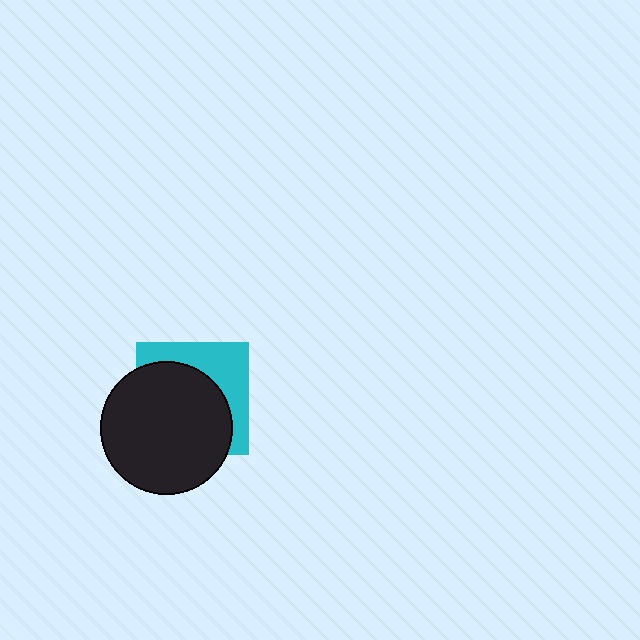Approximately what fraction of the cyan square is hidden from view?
Roughly 63% of the cyan square is hidden behind the black circle.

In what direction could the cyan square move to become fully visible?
The cyan square could move toward the upper-right. That would shift it out from behind the black circle entirely.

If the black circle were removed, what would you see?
You would see the complete cyan square.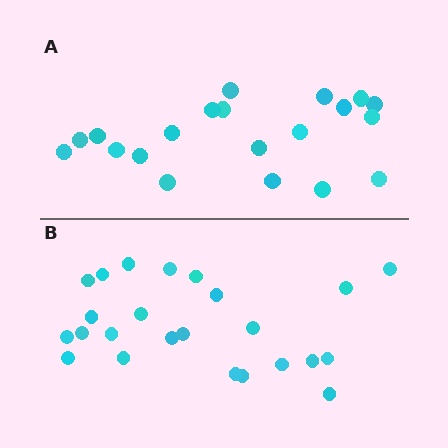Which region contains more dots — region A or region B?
Region B (the bottom region) has more dots.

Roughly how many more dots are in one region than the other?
Region B has about 4 more dots than region A.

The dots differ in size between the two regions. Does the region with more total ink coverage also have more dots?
No. Region A has more total ink coverage because its dots are larger, but region B actually contains more individual dots. Total area can be misleading — the number of items is what matters here.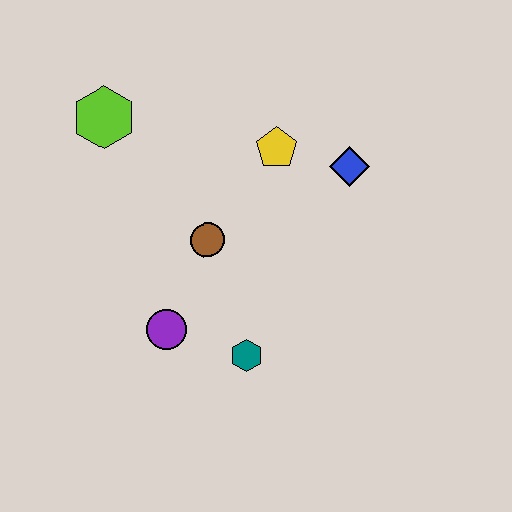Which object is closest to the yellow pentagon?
The blue diamond is closest to the yellow pentagon.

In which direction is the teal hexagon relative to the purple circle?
The teal hexagon is to the right of the purple circle.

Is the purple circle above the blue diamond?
No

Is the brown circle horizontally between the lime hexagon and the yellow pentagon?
Yes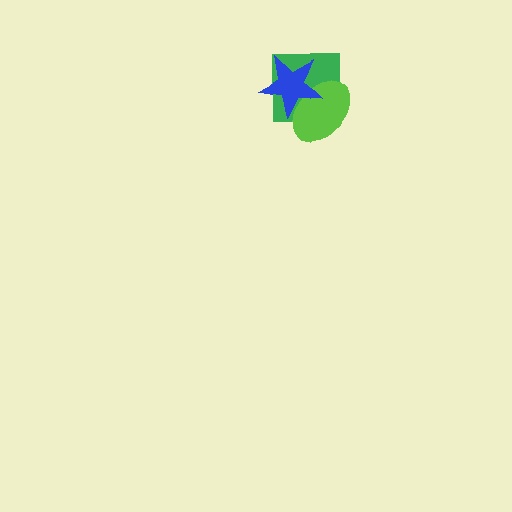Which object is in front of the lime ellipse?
The blue star is in front of the lime ellipse.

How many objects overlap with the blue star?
2 objects overlap with the blue star.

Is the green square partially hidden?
Yes, it is partially covered by another shape.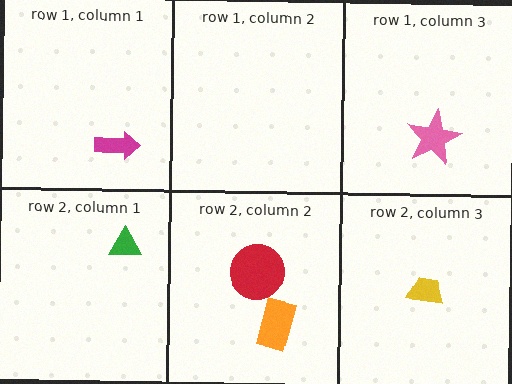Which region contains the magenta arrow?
The row 1, column 1 region.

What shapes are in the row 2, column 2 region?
The red circle, the orange rectangle.